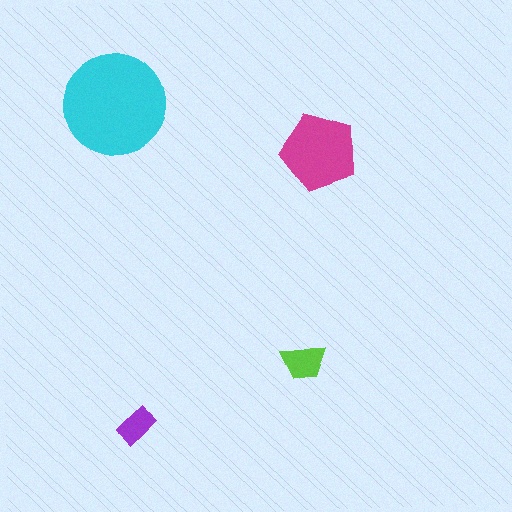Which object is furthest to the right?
The magenta pentagon is rightmost.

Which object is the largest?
The cyan circle.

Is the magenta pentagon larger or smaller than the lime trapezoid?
Larger.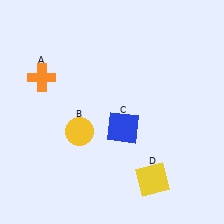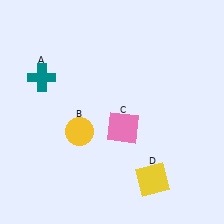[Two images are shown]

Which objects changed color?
A changed from orange to teal. C changed from blue to pink.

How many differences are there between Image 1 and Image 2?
There are 2 differences between the two images.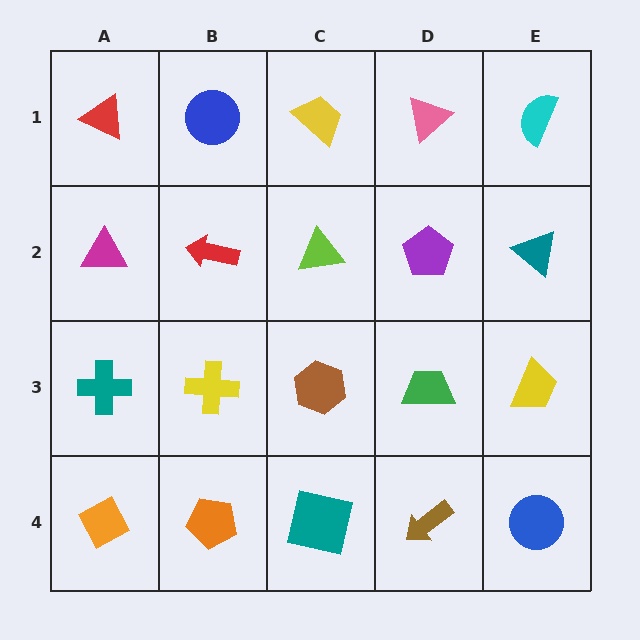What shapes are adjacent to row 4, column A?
A teal cross (row 3, column A), an orange pentagon (row 4, column B).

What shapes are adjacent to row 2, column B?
A blue circle (row 1, column B), a yellow cross (row 3, column B), a magenta triangle (row 2, column A), a lime triangle (row 2, column C).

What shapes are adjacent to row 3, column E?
A teal triangle (row 2, column E), a blue circle (row 4, column E), a green trapezoid (row 3, column D).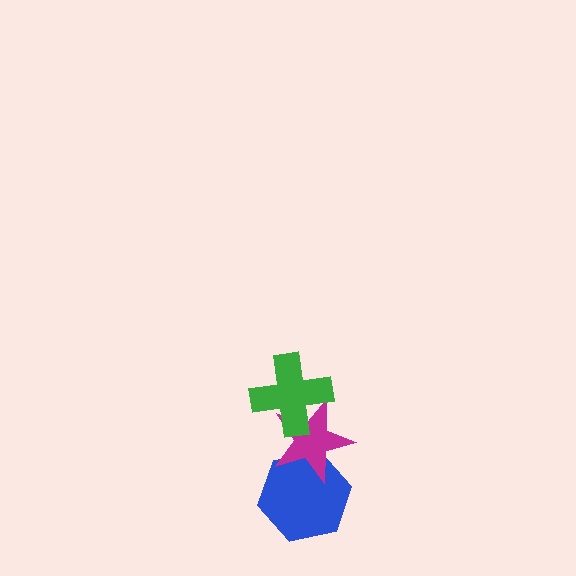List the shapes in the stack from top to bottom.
From top to bottom: the green cross, the magenta star, the blue hexagon.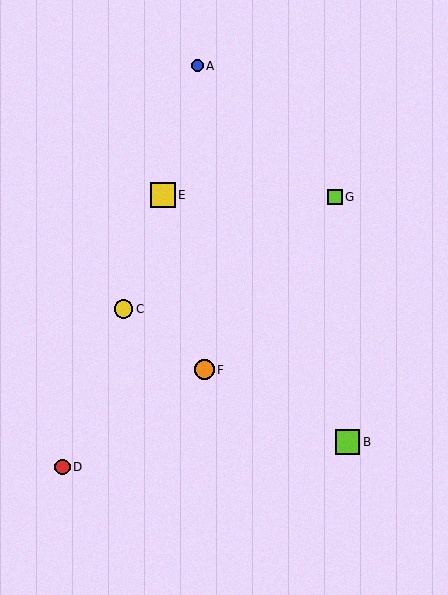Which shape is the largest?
The yellow square (labeled E) is the largest.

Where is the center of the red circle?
The center of the red circle is at (62, 467).